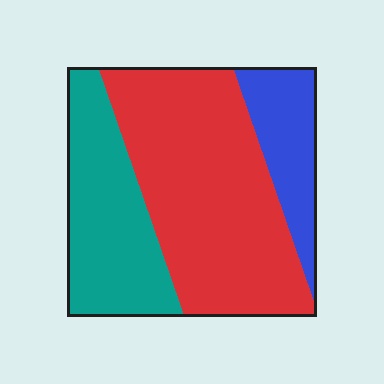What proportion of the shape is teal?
Teal takes up about one third (1/3) of the shape.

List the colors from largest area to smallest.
From largest to smallest: red, teal, blue.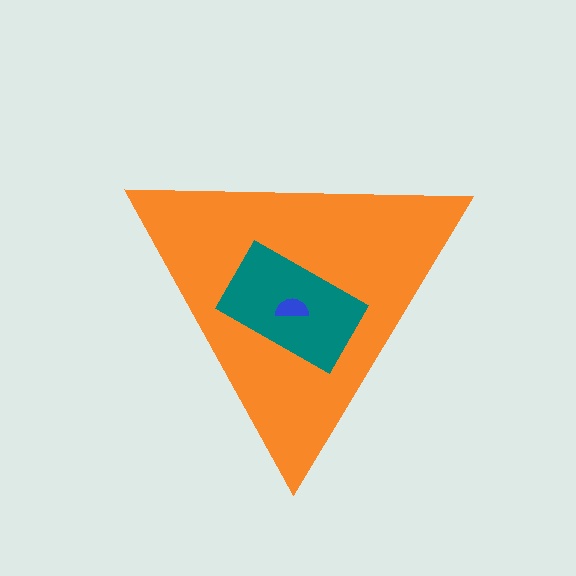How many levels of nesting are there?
3.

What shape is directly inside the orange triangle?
The teal rectangle.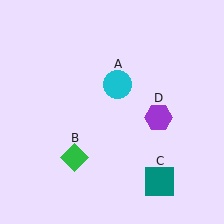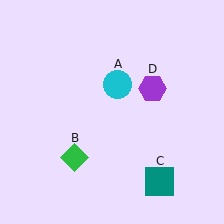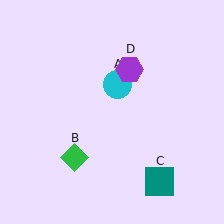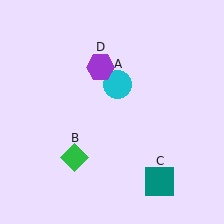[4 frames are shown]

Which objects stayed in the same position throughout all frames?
Cyan circle (object A) and green diamond (object B) and teal square (object C) remained stationary.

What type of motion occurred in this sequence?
The purple hexagon (object D) rotated counterclockwise around the center of the scene.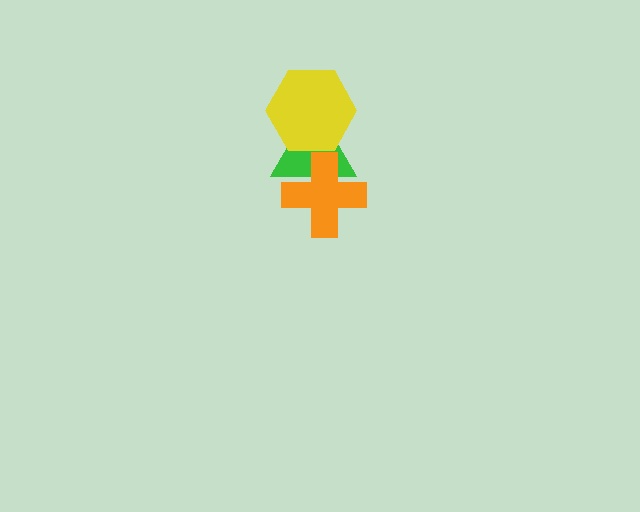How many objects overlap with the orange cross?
1 object overlaps with the orange cross.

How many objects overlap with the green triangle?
2 objects overlap with the green triangle.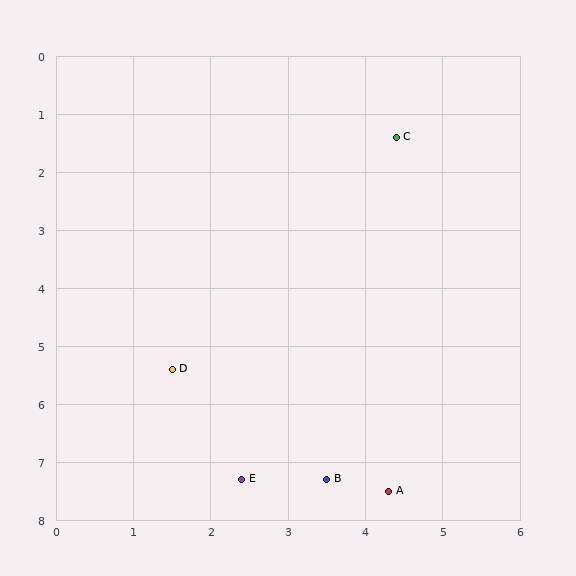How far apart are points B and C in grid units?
Points B and C are about 6.0 grid units apart.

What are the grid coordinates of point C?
Point C is at approximately (4.4, 1.4).